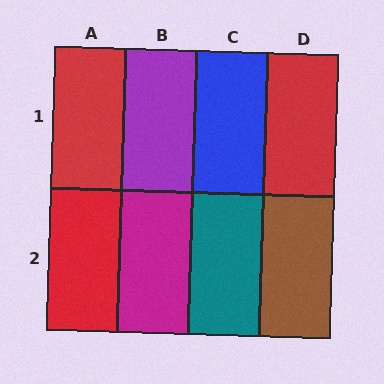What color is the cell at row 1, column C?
Blue.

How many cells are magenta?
1 cell is magenta.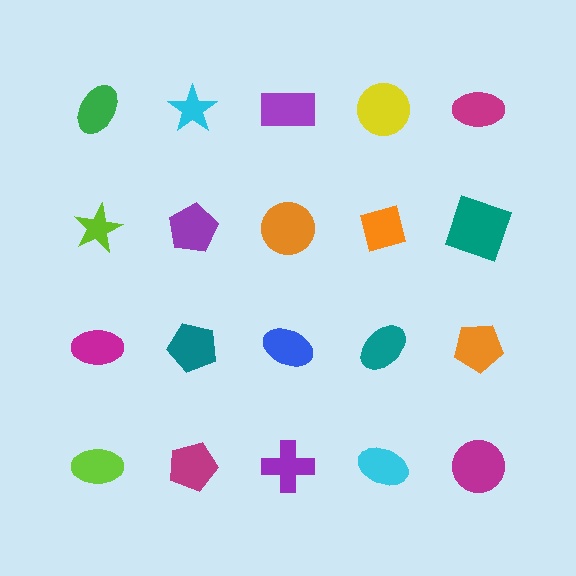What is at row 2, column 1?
A lime star.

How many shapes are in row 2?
5 shapes.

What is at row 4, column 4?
A cyan ellipse.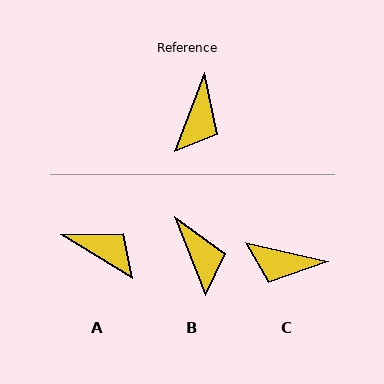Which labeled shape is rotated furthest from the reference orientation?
C, about 82 degrees away.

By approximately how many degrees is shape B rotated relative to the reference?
Approximately 43 degrees counter-clockwise.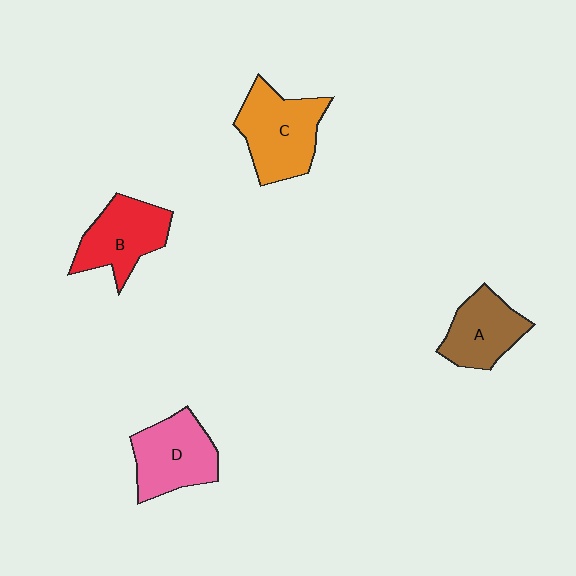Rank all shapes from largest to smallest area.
From largest to smallest: C (orange), D (pink), B (red), A (brown).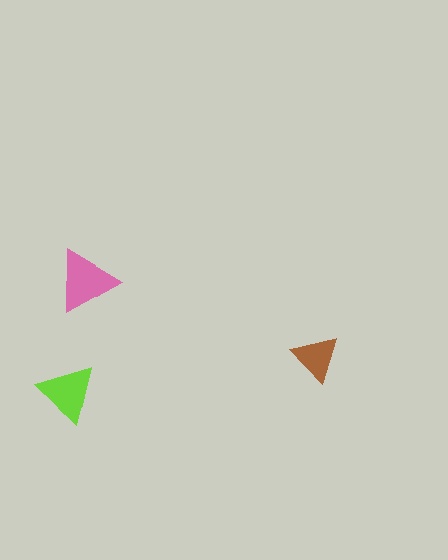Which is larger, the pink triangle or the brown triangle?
The pink one.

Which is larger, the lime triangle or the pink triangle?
The pink one.